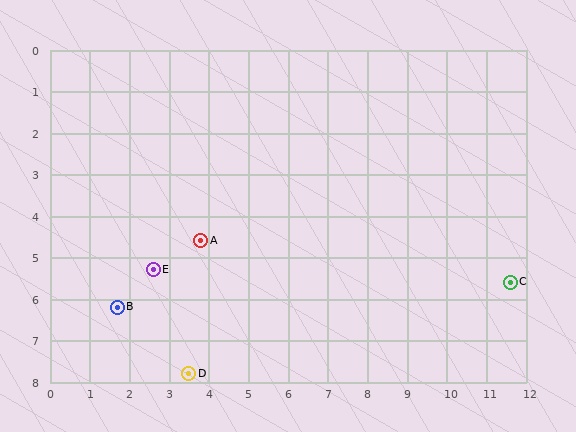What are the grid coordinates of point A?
Point A is at approximately (3.8, 4.6).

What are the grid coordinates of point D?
Point D is at approximately (3.5, 7.8).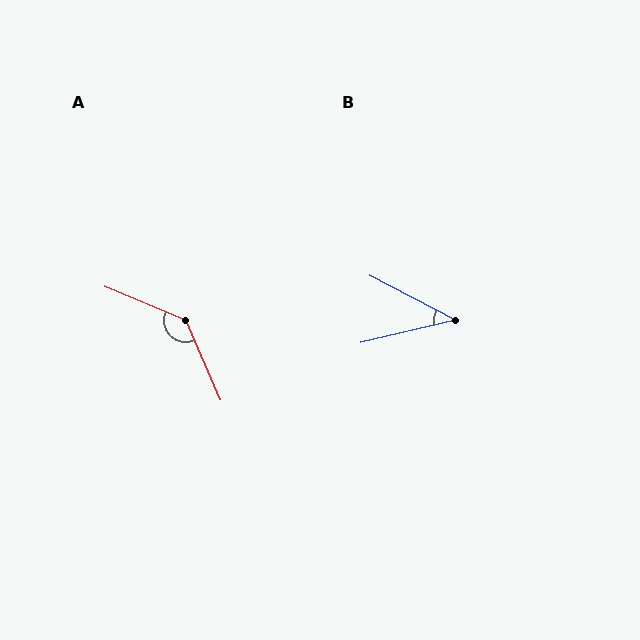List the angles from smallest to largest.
B (41°), A (136°).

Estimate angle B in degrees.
Approximately 41 degrees.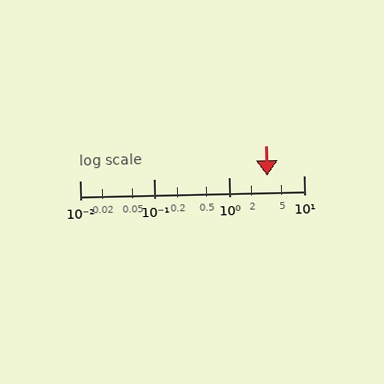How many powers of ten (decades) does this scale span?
The scale spans 3 decades, from 0.01 to 10.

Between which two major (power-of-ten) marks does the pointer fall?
The pointer is between 1 and 10.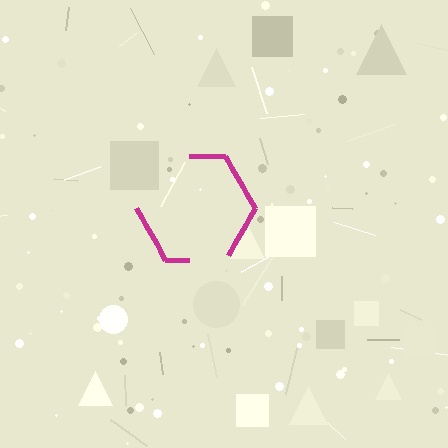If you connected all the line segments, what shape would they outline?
They would outline a hexagon.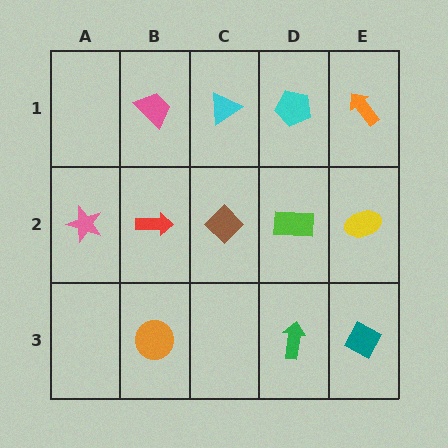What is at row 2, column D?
A lime rectangle.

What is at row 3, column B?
An orange circle.